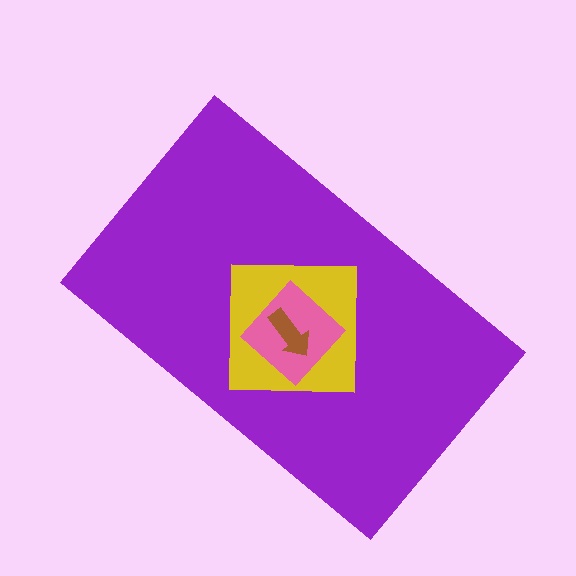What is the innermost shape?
The brown arrow.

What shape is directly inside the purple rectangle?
The yellow square.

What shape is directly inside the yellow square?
The pink diamond.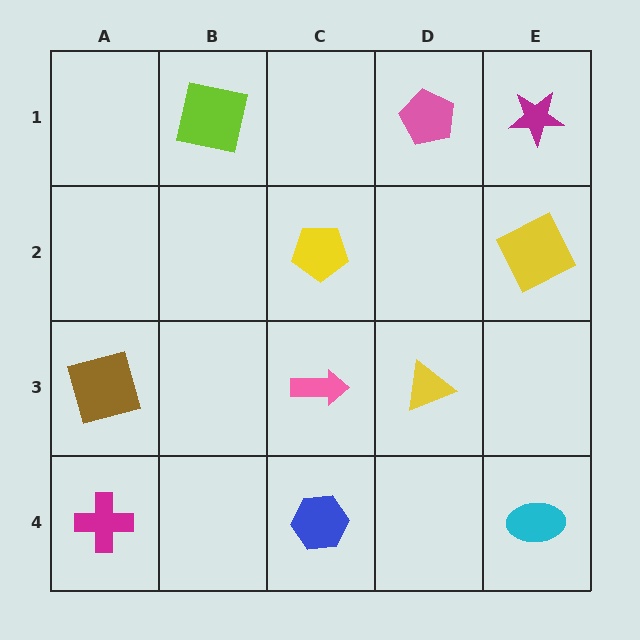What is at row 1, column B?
A lime square.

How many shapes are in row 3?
3 shapes.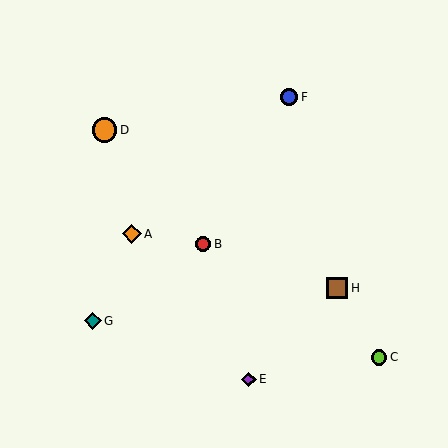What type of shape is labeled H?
Shape H is a brown square.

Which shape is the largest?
The orange circle (labeled D) is the largest.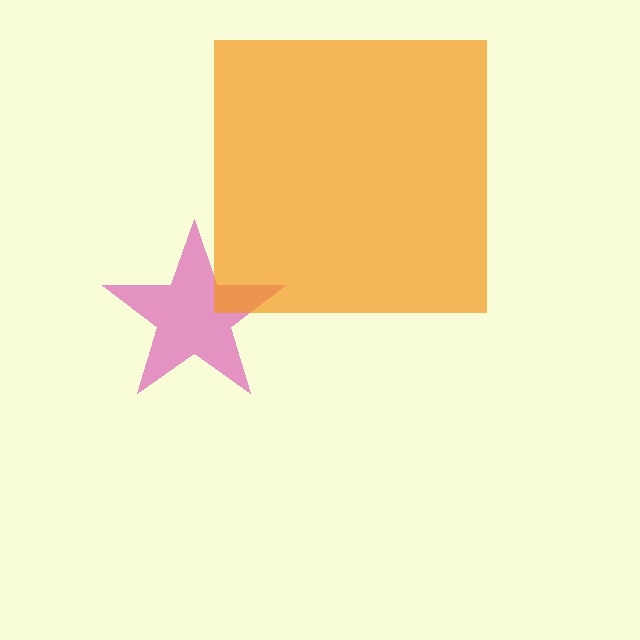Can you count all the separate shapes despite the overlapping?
Yes, there are 2 separate shapes.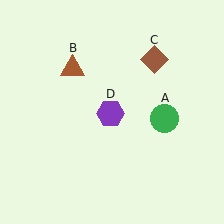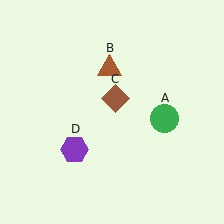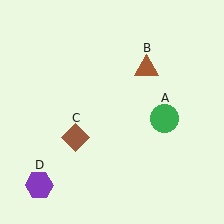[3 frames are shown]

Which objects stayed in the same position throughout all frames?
Green circle (object A) remained stationary.